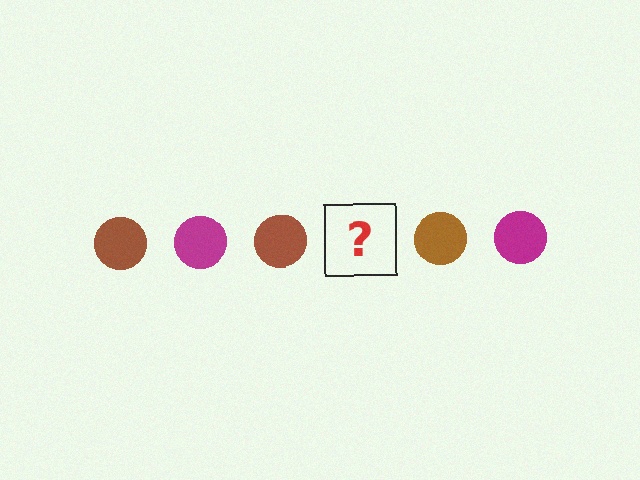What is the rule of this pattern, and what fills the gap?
The rule is that the pattern cycles through brown, magenta circles. The gap should be filled with a magenta circle.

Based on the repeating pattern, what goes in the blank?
The blank should be a magenta circle.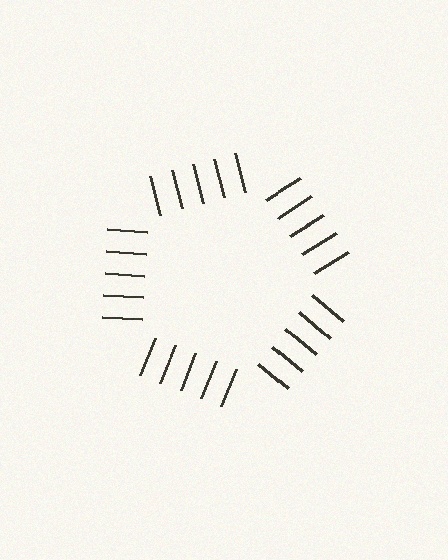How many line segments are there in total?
25 — 5 along each of the 5 edges.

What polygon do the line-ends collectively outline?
An illusory pentagon — the line segments terminate on its edges but no continuous stroke is drawn.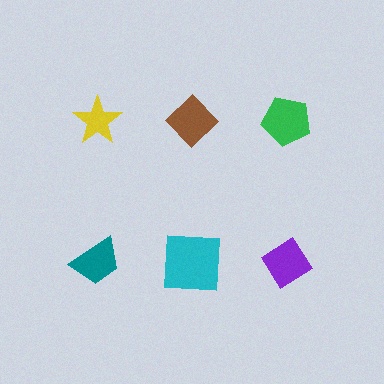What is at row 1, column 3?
A green pentagon.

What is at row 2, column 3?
A purple diamond.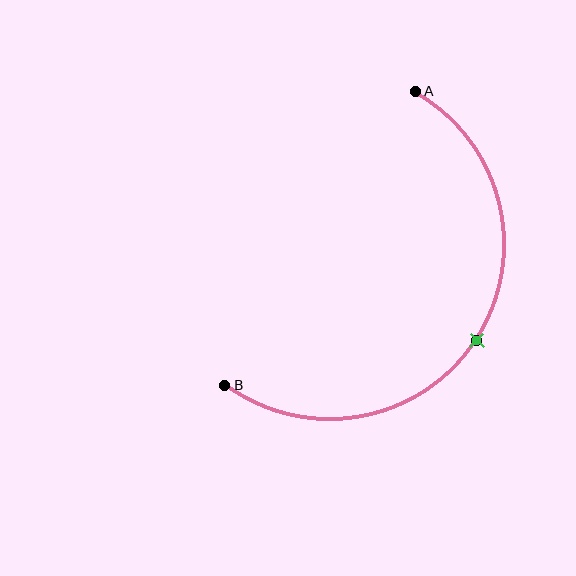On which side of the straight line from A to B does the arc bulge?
The arc bulges to the right of the straight line connecting A and B.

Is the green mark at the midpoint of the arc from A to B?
Yes. The green mark lies on the arc at equal arc-length from both A and B — it is the arc midpoint.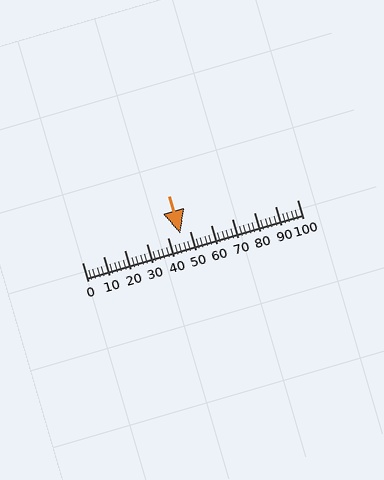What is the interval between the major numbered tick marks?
The major tick marks are spaced 10 units apart.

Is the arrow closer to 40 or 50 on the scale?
The arrow is closer to 50.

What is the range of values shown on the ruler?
The ruler shows values from 0 to 100.